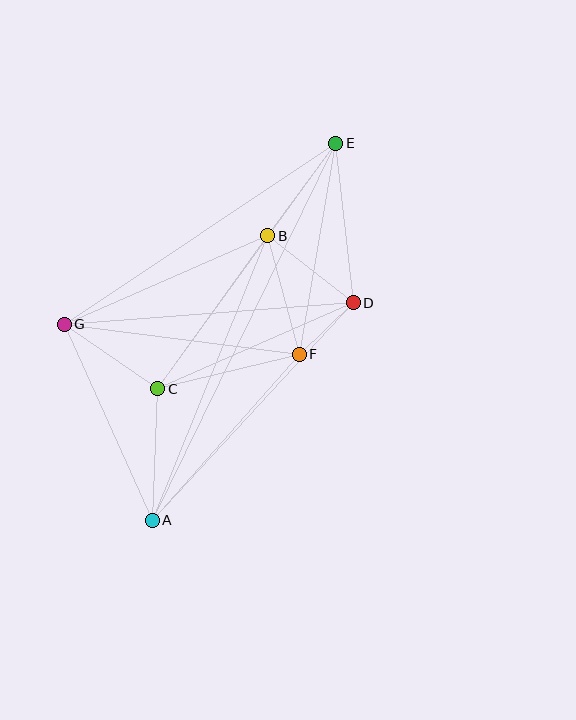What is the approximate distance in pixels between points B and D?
The distance between B and D is approximately 108 pixels.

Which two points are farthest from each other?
Points A and E are farthest from each other.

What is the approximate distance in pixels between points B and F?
The distance between B and F is approximately 122 pixels.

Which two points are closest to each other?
Points D and F are closest to each other.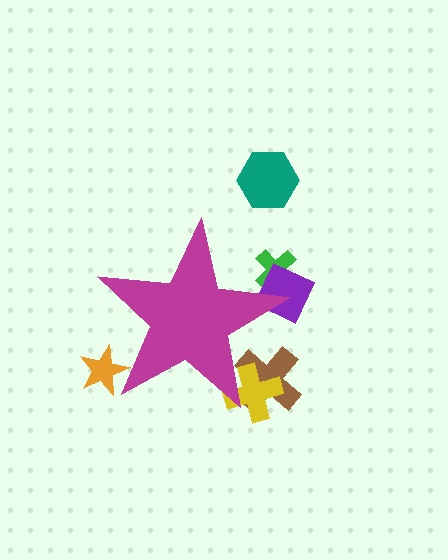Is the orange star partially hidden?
Yes, the orange star is partially hidden behind the magenta star.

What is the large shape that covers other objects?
A magenta star.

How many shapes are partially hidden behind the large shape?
5 shapes are partially hidden.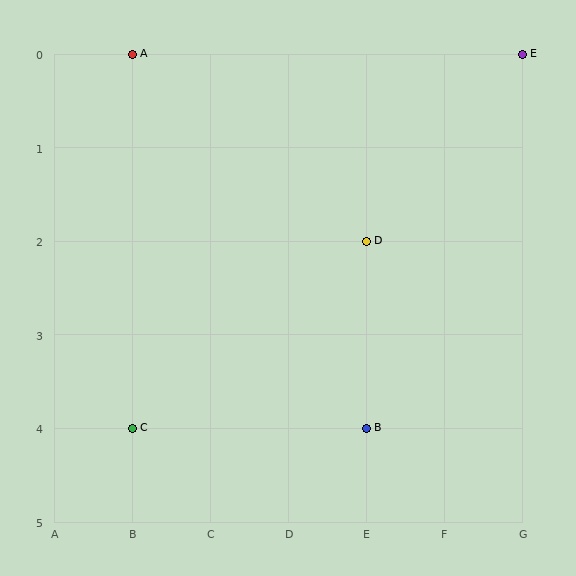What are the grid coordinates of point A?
Point A is at grid coordinates (B, 0).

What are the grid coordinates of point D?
Point D is at grid coordinates (E, 2).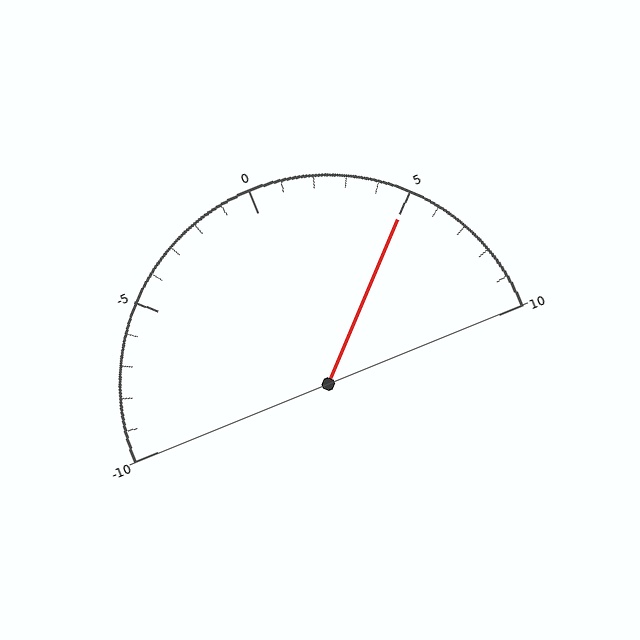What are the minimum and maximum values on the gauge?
The gauge ranges from -10 to 10.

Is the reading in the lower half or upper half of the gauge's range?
The reading is in the upper half of the range (-10 to 10).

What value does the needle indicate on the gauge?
The needle indicates approximately 5.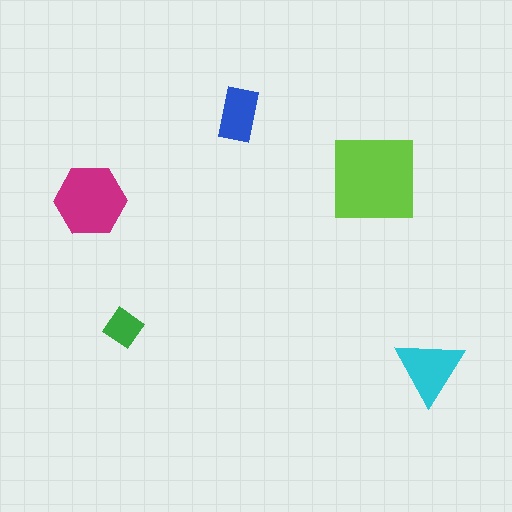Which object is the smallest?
The green diamond.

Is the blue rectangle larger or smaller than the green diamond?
Larger.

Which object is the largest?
The lime square.